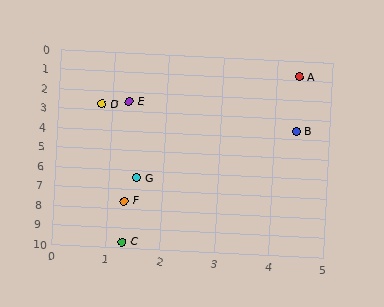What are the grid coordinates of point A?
Point A is at approximately (4.4, 0.8).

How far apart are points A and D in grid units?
Points A and D are about 4.1 grid units apart.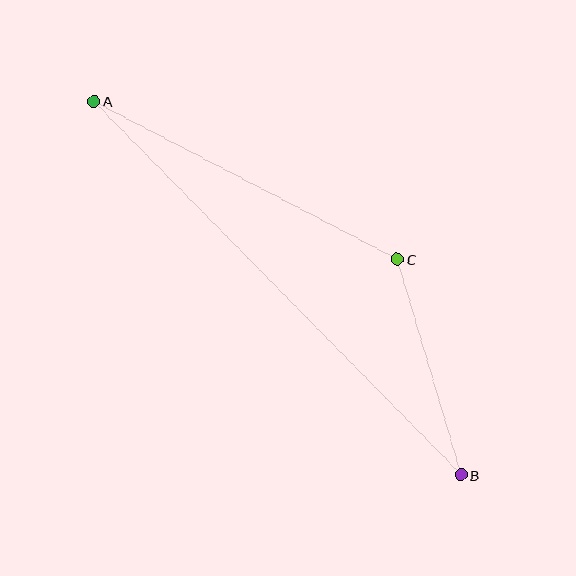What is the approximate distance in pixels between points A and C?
The distance between A and C is approximately 342 pixels.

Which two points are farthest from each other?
Points A and B are farthest from each other.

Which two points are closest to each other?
Points B and C are closest to each other.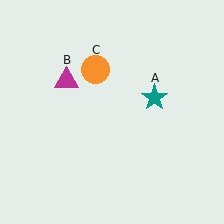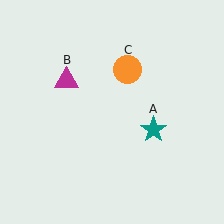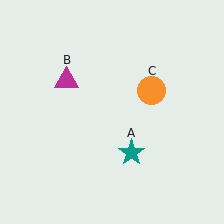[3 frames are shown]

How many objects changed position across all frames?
2 objects changed position: teal star (object A), orange circle (object C).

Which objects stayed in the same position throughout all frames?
Magenta triangle (object B) remained stationary.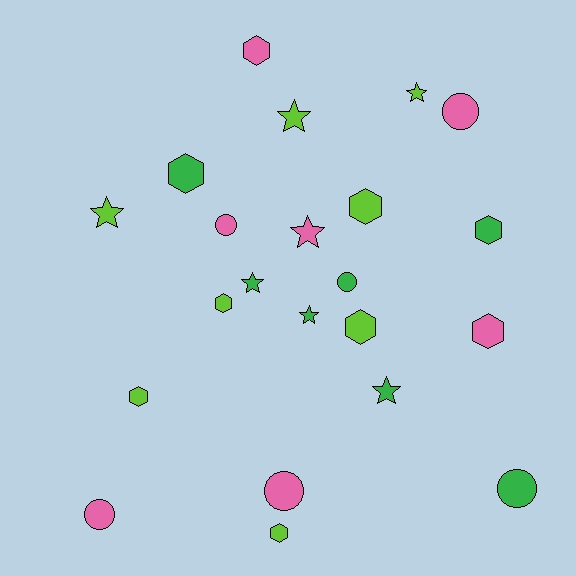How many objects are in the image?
There are 22 objects.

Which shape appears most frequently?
Hexagon, with 9 objects.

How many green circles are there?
There are 2 green circles.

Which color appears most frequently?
Lime, with 8 objects.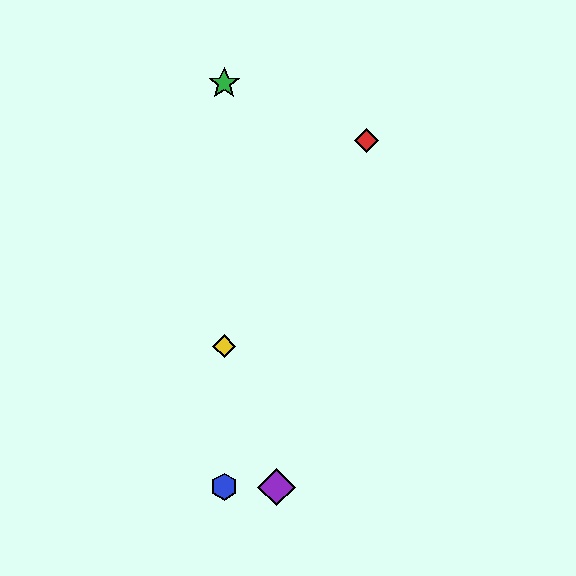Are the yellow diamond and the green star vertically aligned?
Yes, both are at x≈224.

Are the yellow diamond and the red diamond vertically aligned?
No, the yellow diamond is at x≈224 and the red diamond is at x≈366.